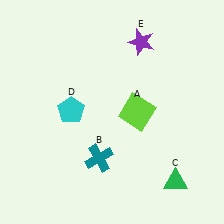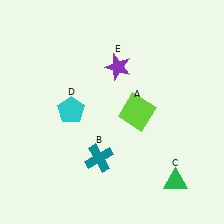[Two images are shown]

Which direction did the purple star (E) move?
The purple star (E) moved down.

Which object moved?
The purple star (E) moved down.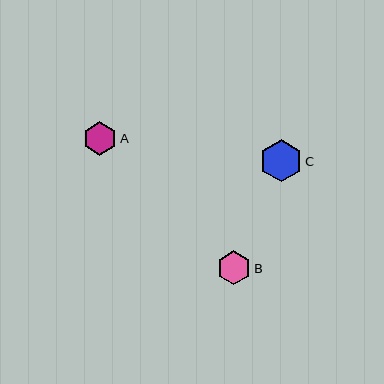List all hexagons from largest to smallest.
From largest to smallest: C, B, A.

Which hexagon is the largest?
Hexagon C is the largest with a size of approximately 42 pixels.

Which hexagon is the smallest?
Hexagon A is the smallest with a size of approximately 34 pixels.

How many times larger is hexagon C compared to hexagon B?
Hexagon C is approximately 1.2 times the size of hexagon B.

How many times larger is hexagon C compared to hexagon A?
Hexagon C is approximately 1.3 times the size of hexagon A.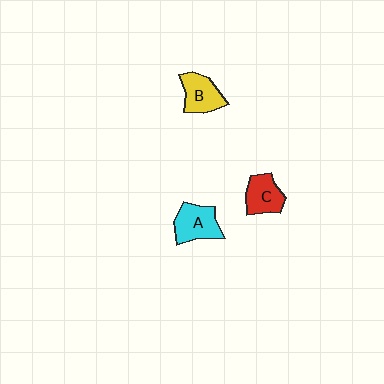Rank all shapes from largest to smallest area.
From largest to smallest: A (cyan), B (yellow), C (red).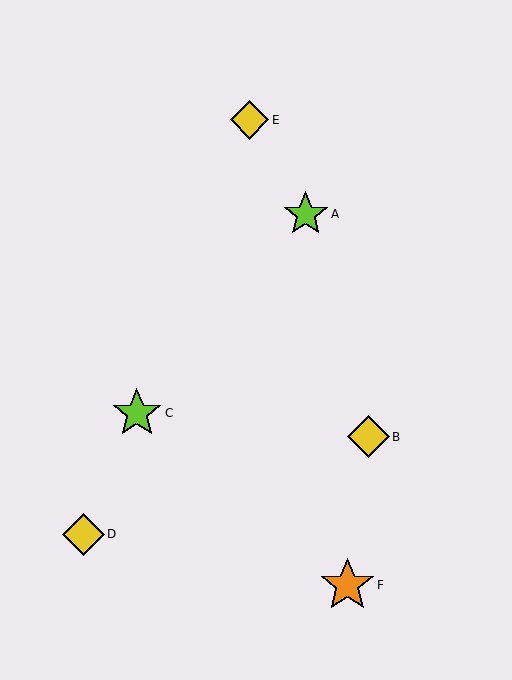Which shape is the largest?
The orange star (labeled F) is the largest.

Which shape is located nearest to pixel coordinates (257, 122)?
The yellow diamond (labeled E) at (249, 120) is nearest to that location.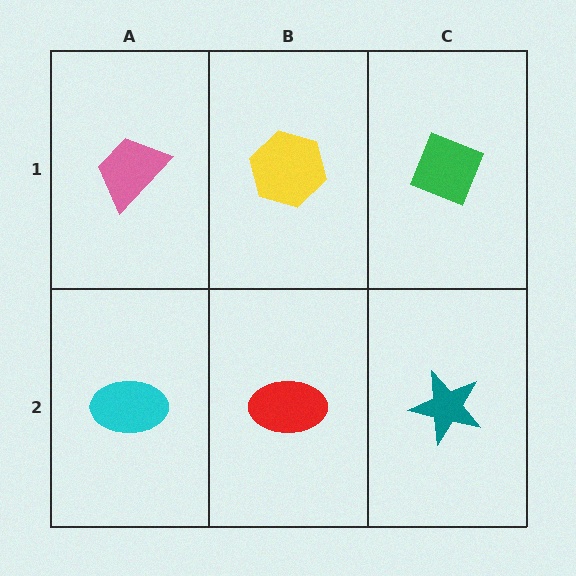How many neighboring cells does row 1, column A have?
2.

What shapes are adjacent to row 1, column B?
A red ellipse (row 2, column B), a pink trapezoid (row 1, column A), a green diamond (row 1, column C).